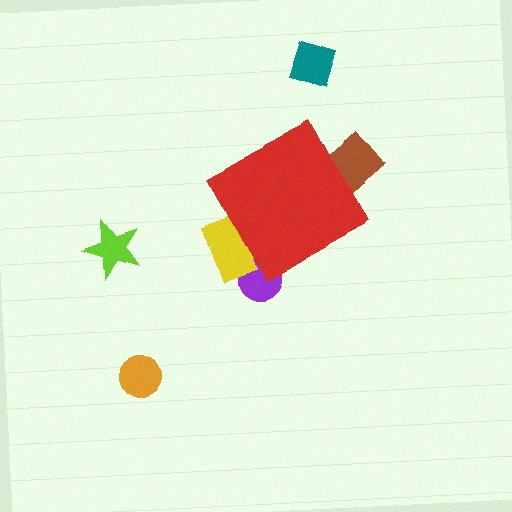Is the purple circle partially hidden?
Yes, the purple circle is partially hidden behind the red diamond.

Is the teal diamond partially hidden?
No, the teal diamond is fully visible.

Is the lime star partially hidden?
No, the lime star is fully visible.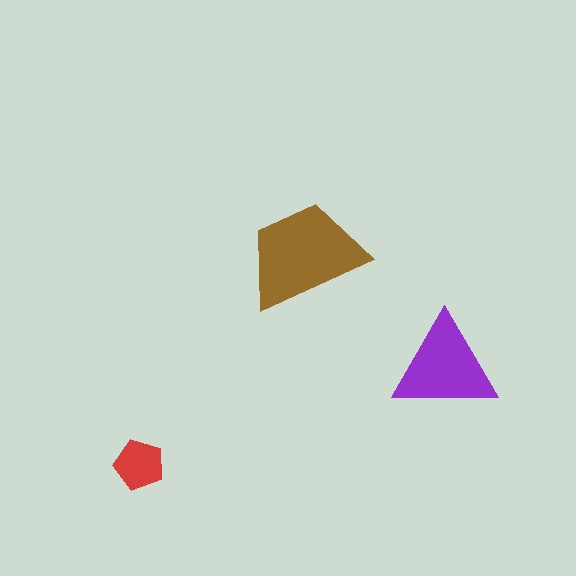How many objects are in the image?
There are 3 objects in the image.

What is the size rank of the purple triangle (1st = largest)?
2nd.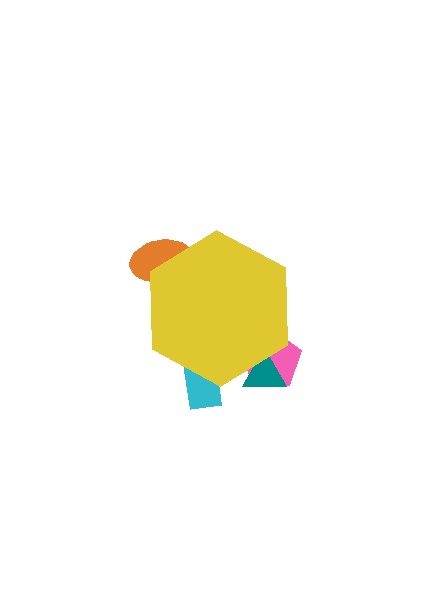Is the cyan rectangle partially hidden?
Yes, the cyan rectangle is partially hidden behind the yellow hexagon.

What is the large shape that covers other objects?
A yellow hexagon.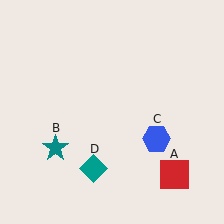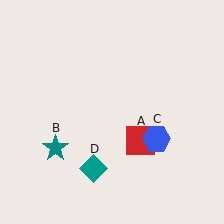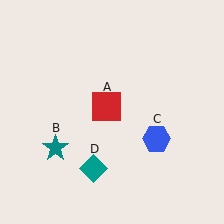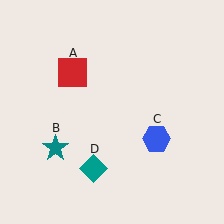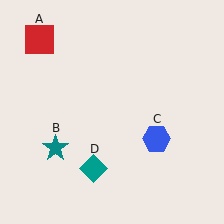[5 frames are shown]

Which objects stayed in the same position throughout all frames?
Teal star (object B) and blue hexagon (object C) and teal diamond (object D) remained stationary.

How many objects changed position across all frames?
1 object changed position: red square (object A).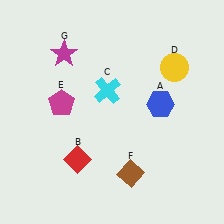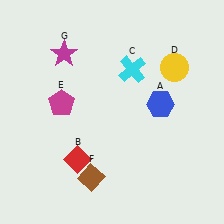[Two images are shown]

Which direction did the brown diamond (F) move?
The brown diamond (F) moved left.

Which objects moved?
The objects that moved are: the cyan cross (C), the brown diamond (F).